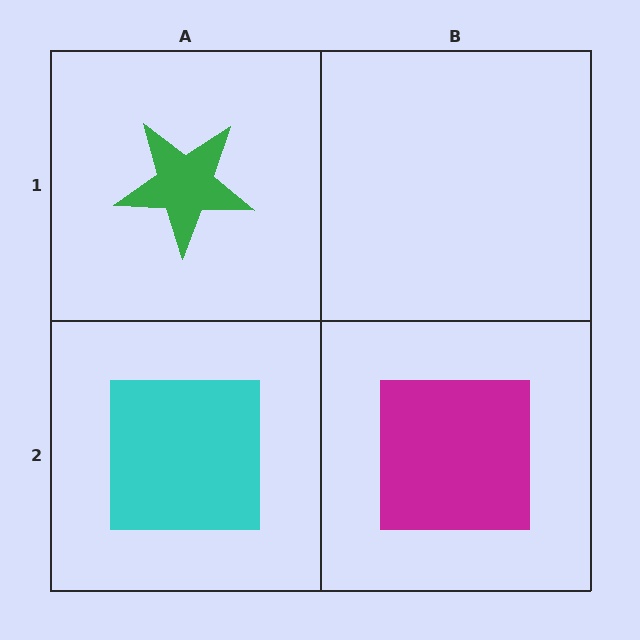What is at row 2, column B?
A magenta square.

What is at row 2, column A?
A cyan square.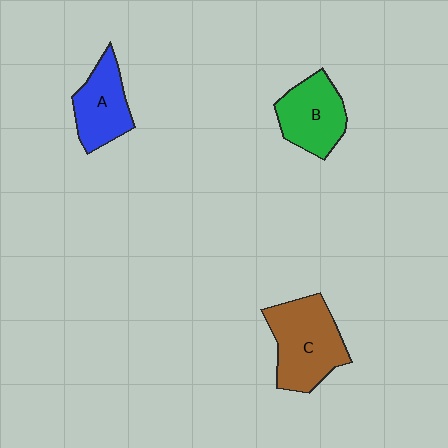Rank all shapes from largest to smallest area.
From largest to smallest: C (brown), B (green), A (blue).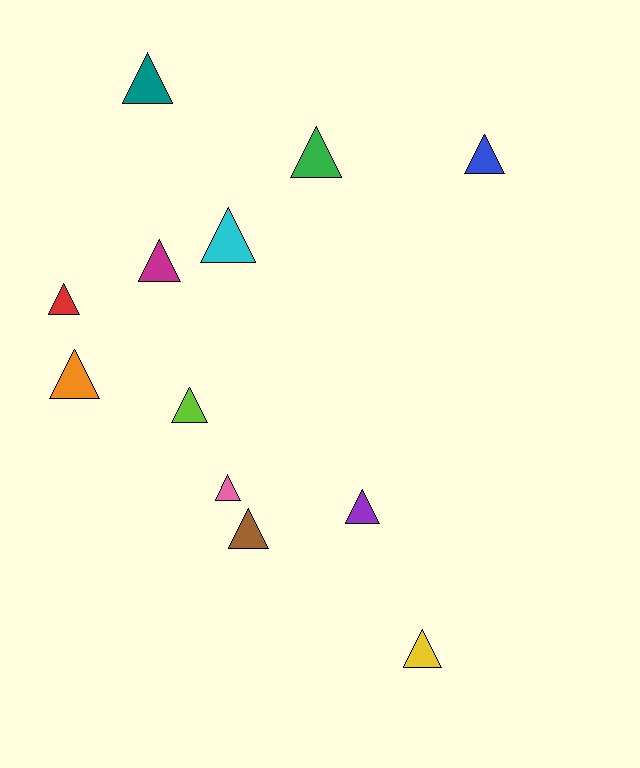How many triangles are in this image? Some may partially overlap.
There are 12 triangles.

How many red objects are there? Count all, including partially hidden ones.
There is 1 red object.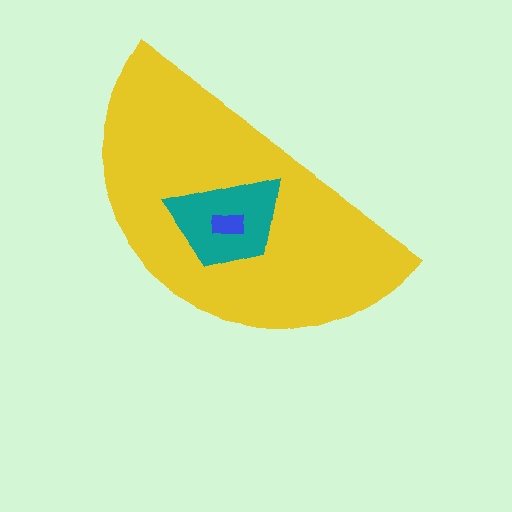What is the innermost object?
The blue rectangle.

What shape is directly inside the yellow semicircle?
The teal trapezoid.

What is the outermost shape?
The yellow semicircle.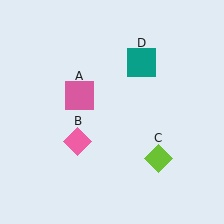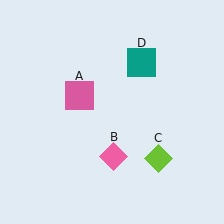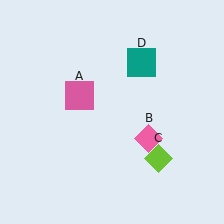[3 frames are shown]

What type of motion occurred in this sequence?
The pink diamond (object B) rotated counterclockwise around the center of the scene.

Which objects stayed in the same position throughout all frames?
Pink square (object A) and lime diamond (object C) and teal square (object D) remained stationary.